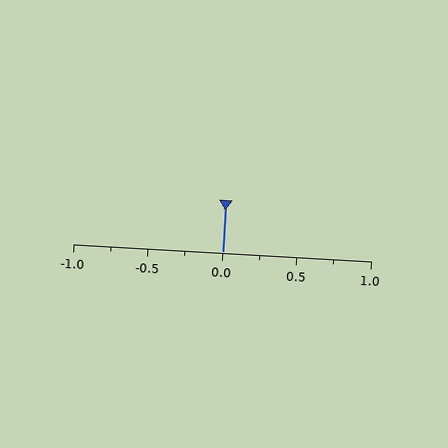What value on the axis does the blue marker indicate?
The marker indicates approximately 0.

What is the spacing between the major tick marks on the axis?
The major ticks are spaced 0.5 apart.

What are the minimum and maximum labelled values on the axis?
The axis runs from -1.0 to 1.0.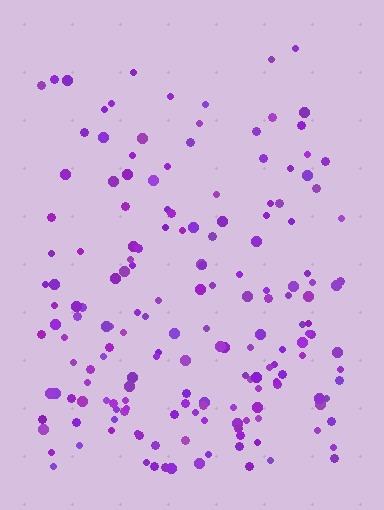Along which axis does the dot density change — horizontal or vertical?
Vertical.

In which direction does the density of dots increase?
From top to bottom, with the bottom side densest.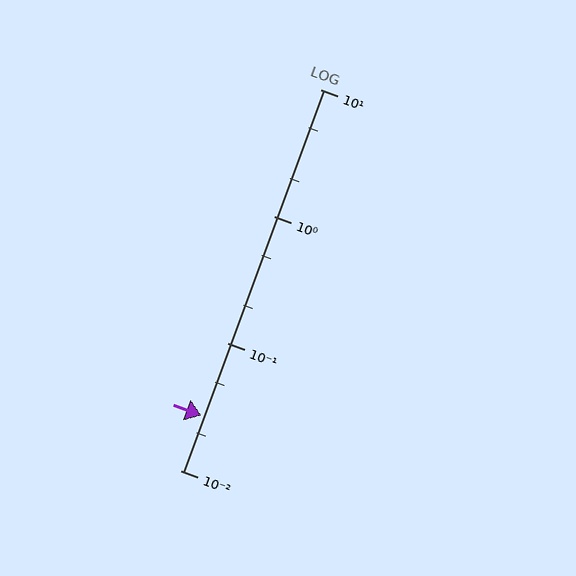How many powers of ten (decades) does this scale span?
The scale spans 3 decades, from 0.01 to 10.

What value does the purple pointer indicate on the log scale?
The pointer indicates approximately 0.027.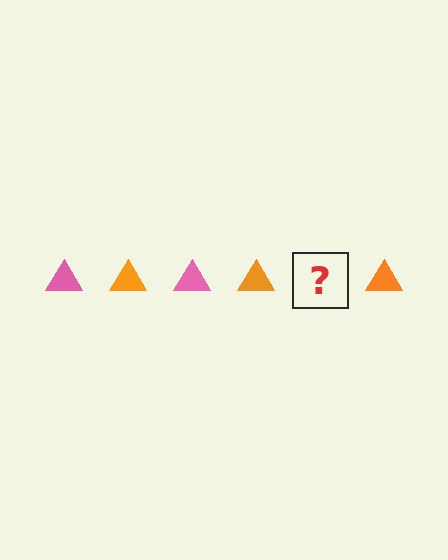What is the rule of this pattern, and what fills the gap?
The rule is that the pattern cycles through pink, orange triangles. The gap should be filled with a pink triangle.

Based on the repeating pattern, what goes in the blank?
The blank should be a pink triangle.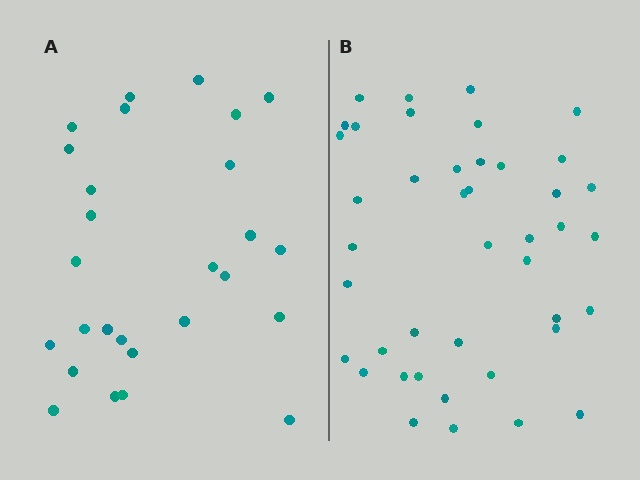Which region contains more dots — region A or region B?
Region B (the right region) has more dots.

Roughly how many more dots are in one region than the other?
Region B has approximately 15 more dots than region A.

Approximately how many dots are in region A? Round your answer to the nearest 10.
About 30 dots. (The exact count is 27, which rounds to 30.)